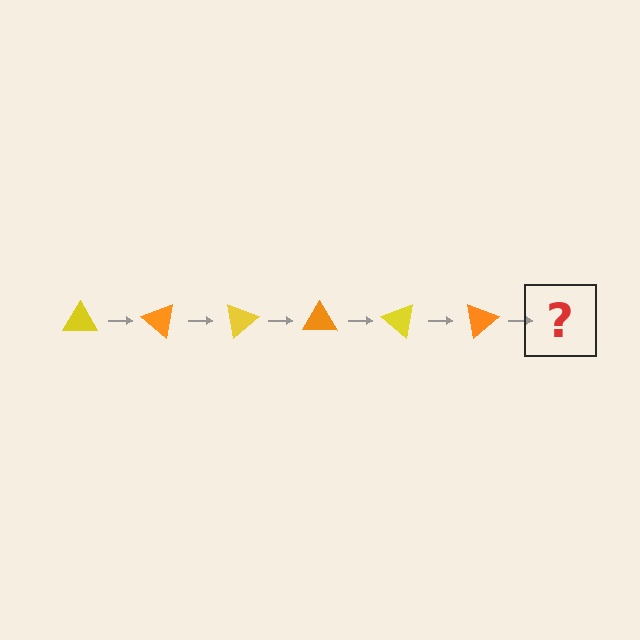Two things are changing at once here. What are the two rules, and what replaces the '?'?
The two rules are that it rotates 40 degrees each step and the color cycles through yellow and orange. The '?' should be a yellow triangle, rotated 240 degrees from the start.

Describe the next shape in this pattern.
It should be a yellow triangle, rotated 240 degrees from the start.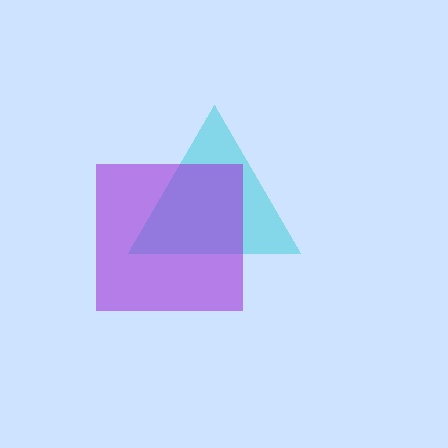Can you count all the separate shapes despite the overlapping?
Yes, there are 2 separate shapes.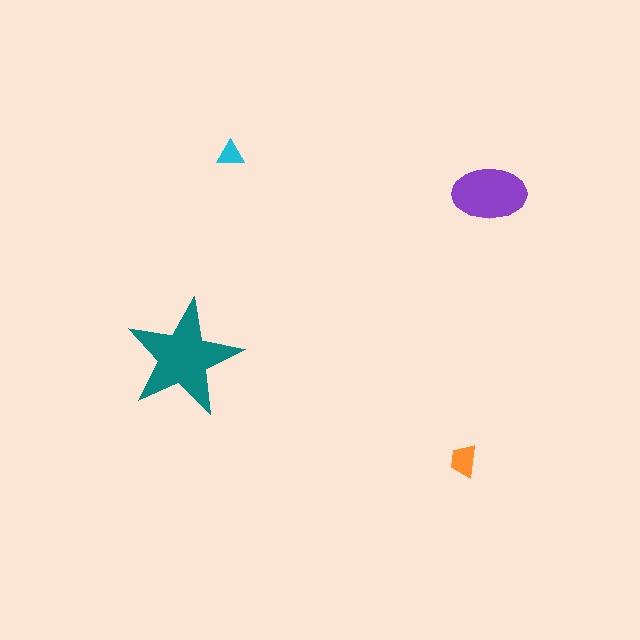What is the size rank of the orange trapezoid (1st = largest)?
3rd.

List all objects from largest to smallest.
The teal star, the purple ellipse, the orange trapezoid, the cyan triangle.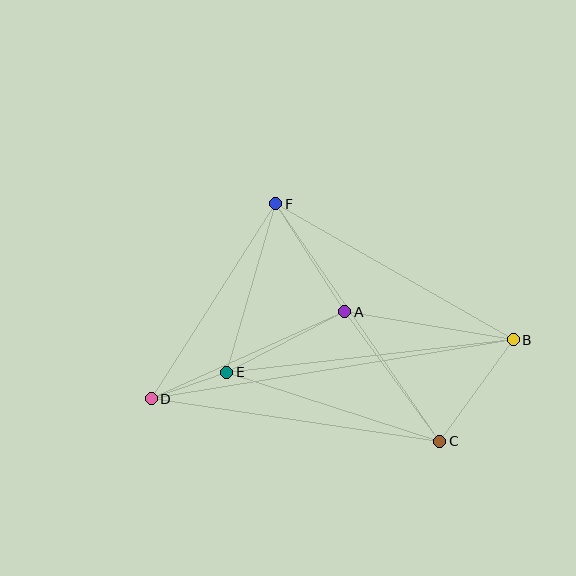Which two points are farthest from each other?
Points B and D are farthest from each other.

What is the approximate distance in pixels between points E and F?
The distance between E and F is approximately 175 pixels.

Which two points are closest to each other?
Points D and E are closest to each other.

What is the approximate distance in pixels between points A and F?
The distance between A and F is approximately 128 pixels.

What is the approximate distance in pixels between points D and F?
The distance between D and F is approximately 231 pixels.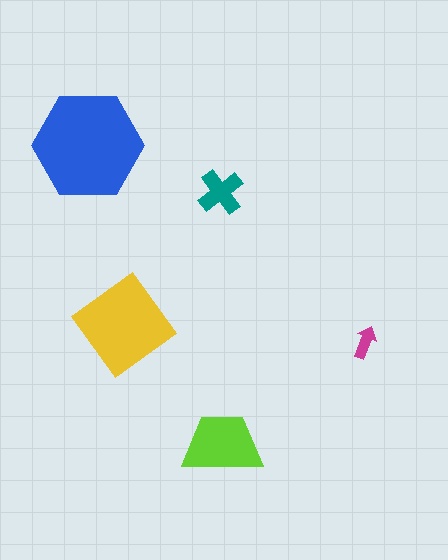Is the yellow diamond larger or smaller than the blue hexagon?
Smaller.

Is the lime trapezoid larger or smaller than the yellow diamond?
Smaller.